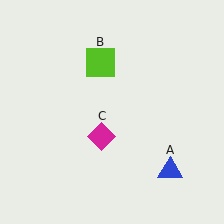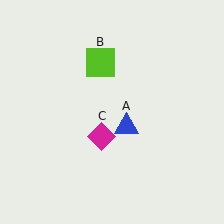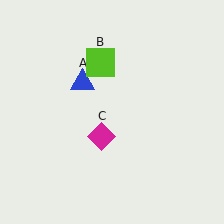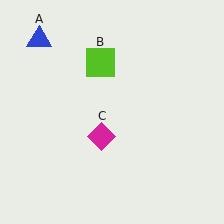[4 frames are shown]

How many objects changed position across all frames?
1 object changed position: blue triangle (object A).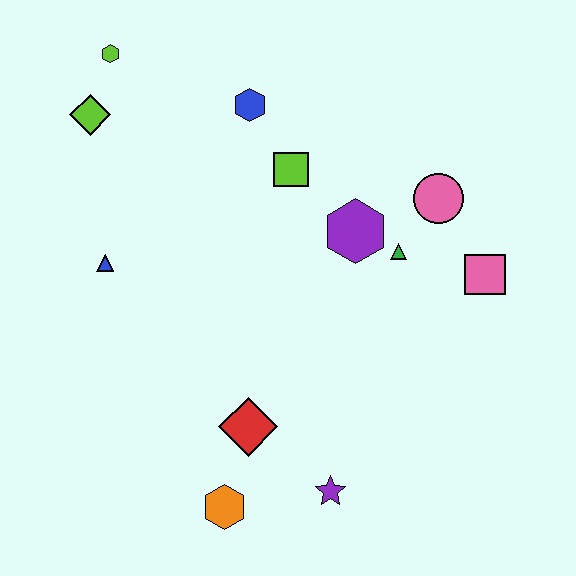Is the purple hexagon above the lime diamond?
No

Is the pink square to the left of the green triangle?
No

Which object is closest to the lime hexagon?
The lime diamond is closest to the lime hexagon.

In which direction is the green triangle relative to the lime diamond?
The green triangle is to the right of the lime diamond.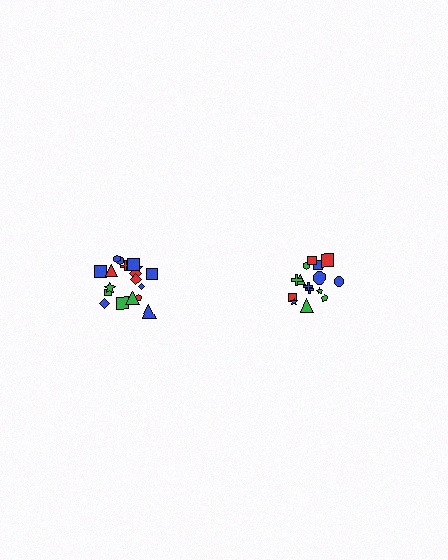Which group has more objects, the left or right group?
The left group.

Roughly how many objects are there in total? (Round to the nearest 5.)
Roughly 35 objects in total.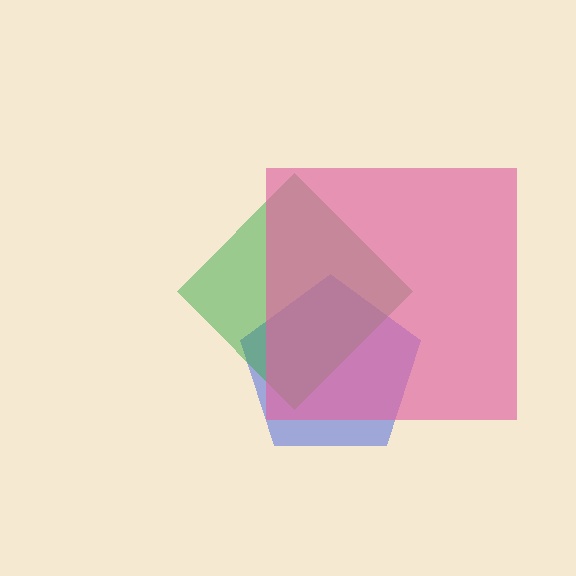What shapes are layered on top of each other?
The layered shapes are: a blue pentagon, a green diamond, a pink square.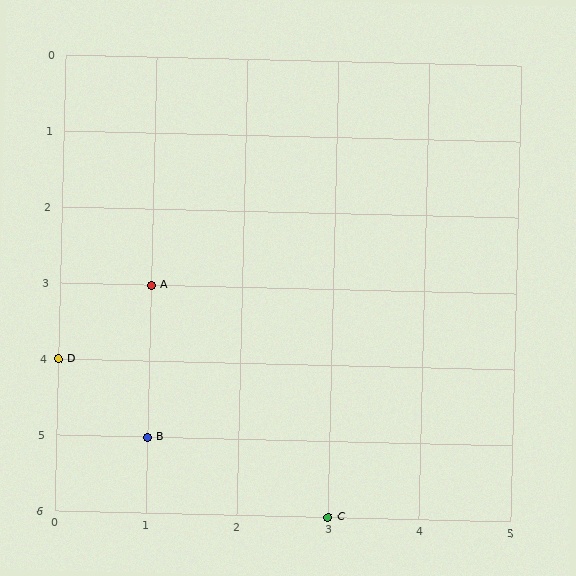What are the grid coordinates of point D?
Point D is at grid coordinates (0, 4).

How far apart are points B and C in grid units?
Points B and C are 2 columns and 1 row apart (about 2.2 grid units diagonally).